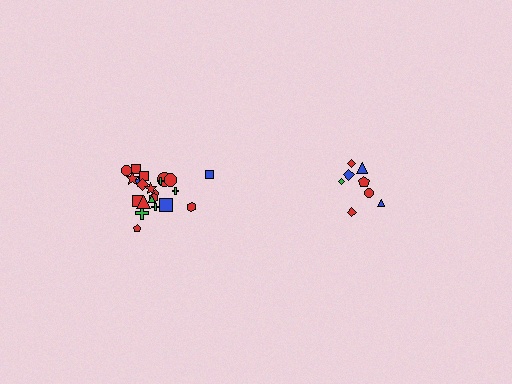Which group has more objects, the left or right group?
The left group.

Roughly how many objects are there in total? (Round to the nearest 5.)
Roughly 30 objects in total.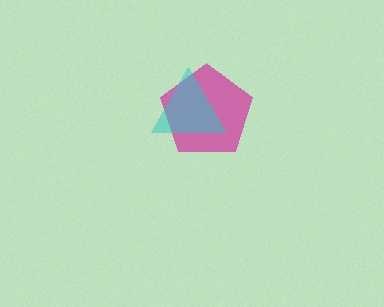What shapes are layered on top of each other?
The layered shapes are: a magenta pentagon, a cyan triangle.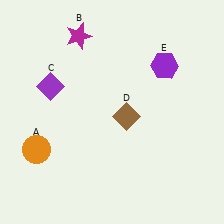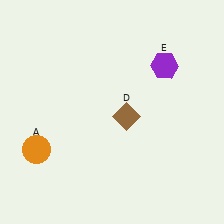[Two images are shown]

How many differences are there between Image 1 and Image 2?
There are 2 differences between the two images.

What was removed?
The purple diamond (C), the magenta star (B) were removed in Image 2.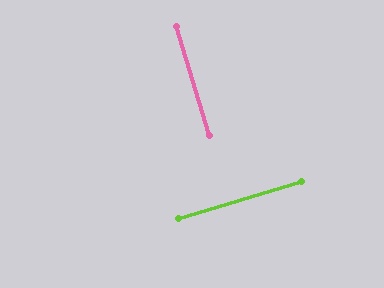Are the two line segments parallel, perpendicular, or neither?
Perpendicular — they meet at approximately 90°.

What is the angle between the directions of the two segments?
Approximately 90 degrees.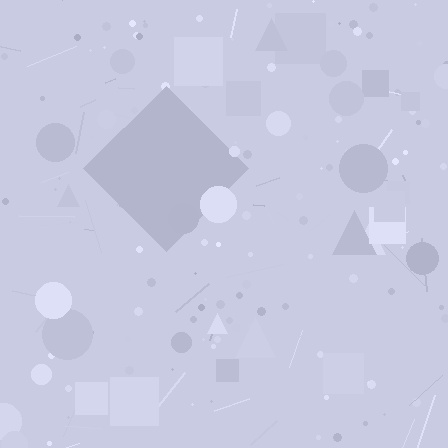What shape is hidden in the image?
A diamond is hidden in the image.